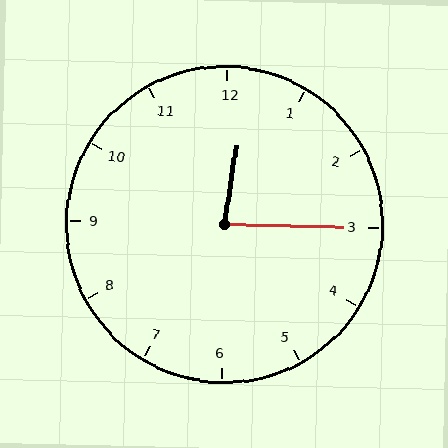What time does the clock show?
12:15.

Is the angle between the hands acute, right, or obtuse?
It is acute.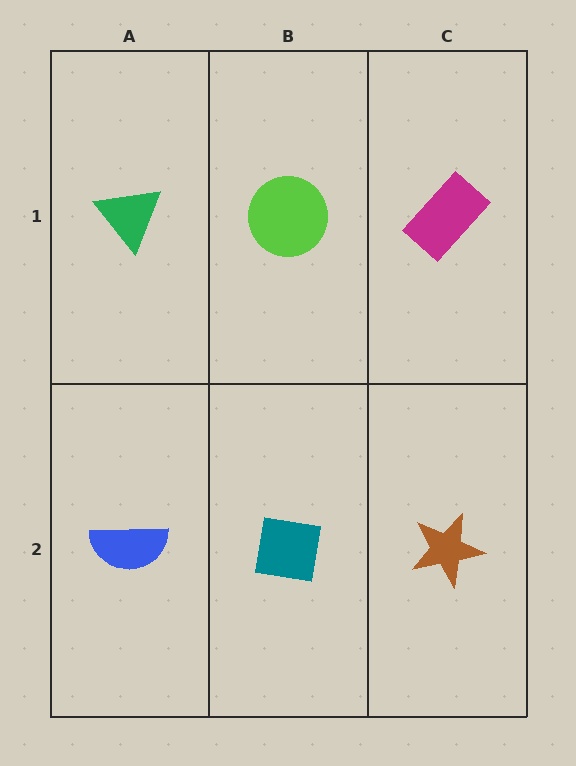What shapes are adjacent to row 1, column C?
A brown star (row 2, column C), a lime circle (row 1, column B).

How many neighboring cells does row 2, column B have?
3.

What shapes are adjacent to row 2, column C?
A magenta rectangle (row 1, column C), a teal square (row 2, column B).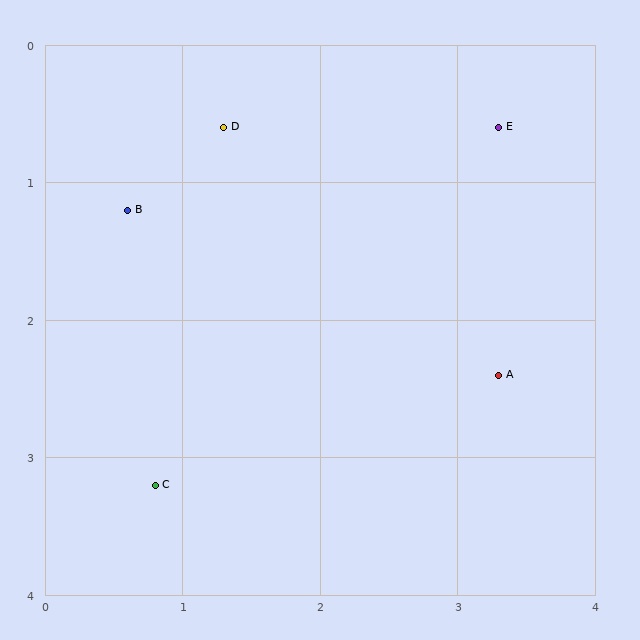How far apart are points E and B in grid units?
Points E and B are about 2.8 grid units apart.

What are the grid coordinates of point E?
Point E is at approximately (3.3, 0.6).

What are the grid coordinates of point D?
Point D is at approximately (1.3, 0.6).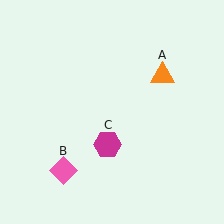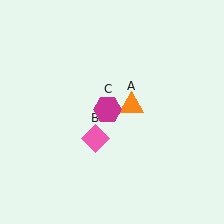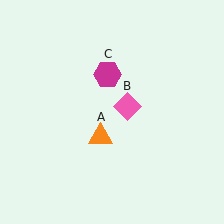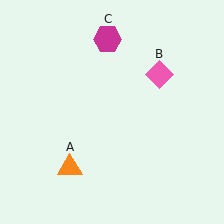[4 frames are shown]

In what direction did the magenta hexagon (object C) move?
The magenta hexagon (object C) moved up.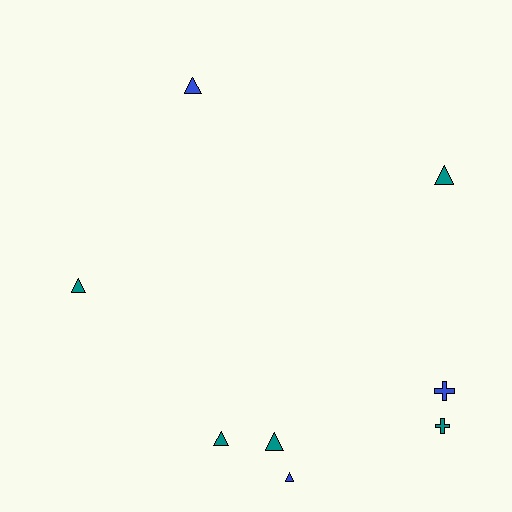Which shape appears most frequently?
Triangle, with 6 objects.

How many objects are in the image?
There are 8 objects.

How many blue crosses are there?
There is 1 blue cross.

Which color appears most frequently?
Teal, with 5 objects.